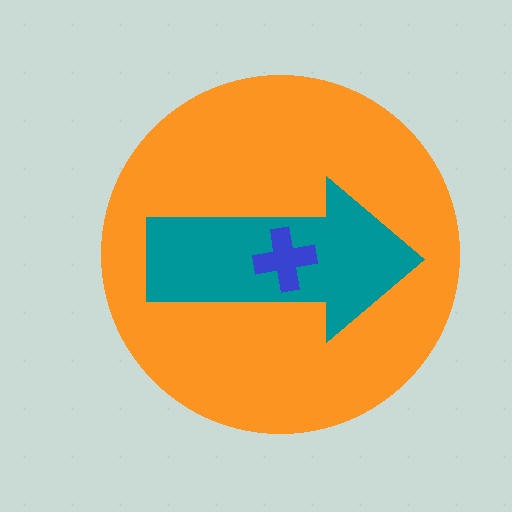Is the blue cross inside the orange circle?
Yes.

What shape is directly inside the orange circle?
The teal arrow.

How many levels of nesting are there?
3.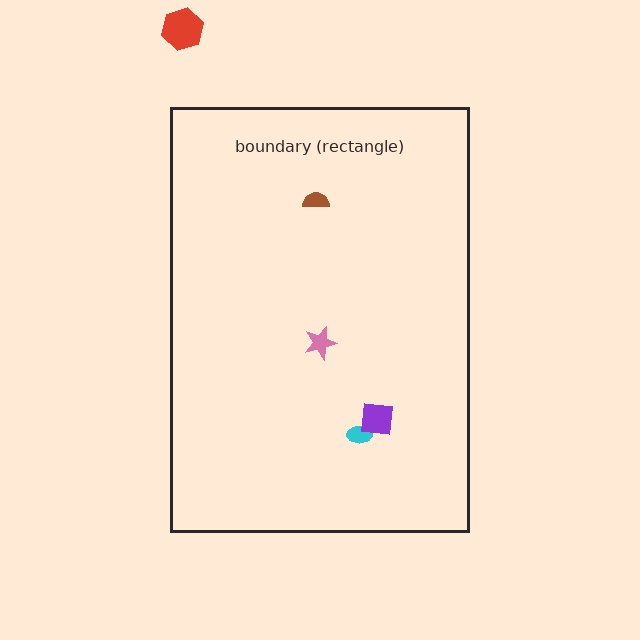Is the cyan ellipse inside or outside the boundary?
Inside.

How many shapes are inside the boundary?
4 inside, 1 outside.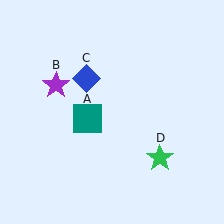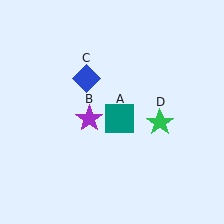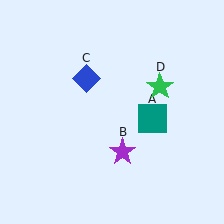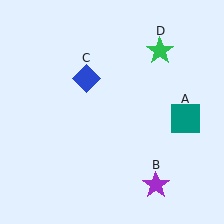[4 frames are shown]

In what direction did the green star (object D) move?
The green star (object D) moved up.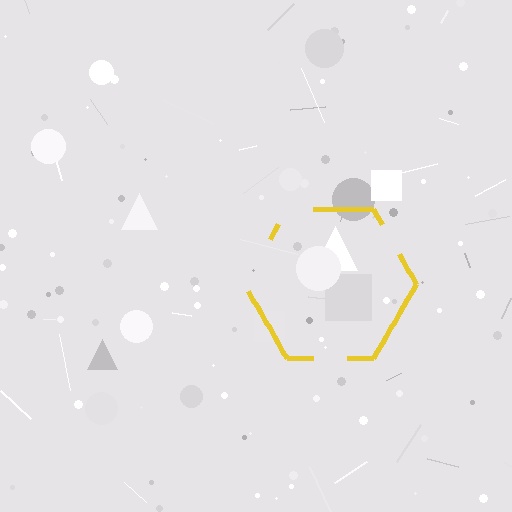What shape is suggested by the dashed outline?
The dashed outline suggests a hexagon.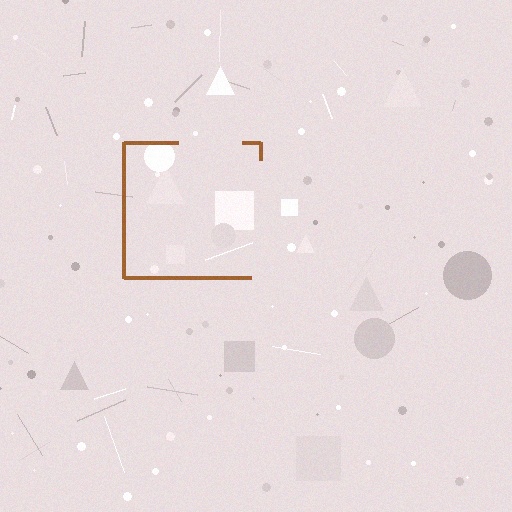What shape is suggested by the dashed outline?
The dashed outline suggests a square.